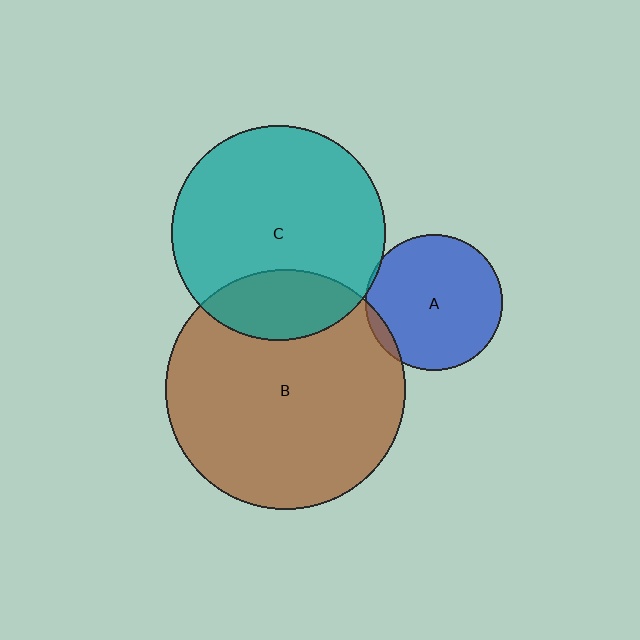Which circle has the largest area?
Circle B (brown).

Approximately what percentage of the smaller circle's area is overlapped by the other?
Approximately 5%.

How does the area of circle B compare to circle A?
Approximately 3.1 times.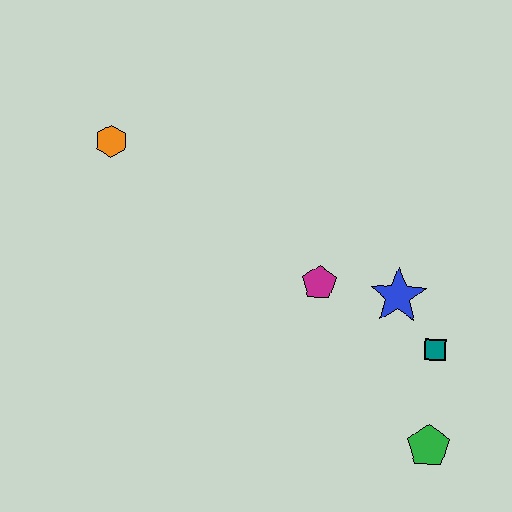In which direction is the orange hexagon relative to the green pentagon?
The orange hexagon is to the left of the green pentagon.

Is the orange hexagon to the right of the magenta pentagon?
No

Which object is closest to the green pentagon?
The teal square is closest to the green pentagon.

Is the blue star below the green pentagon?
No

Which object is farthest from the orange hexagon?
The green pentagon is farthest from the orange hexagon.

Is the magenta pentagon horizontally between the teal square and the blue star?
No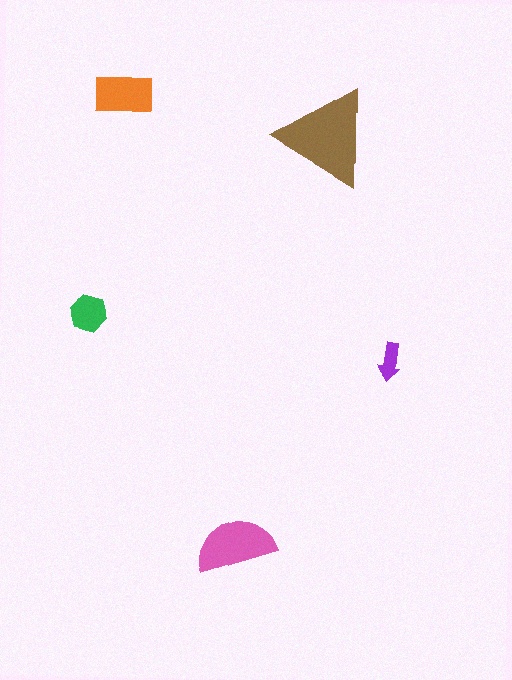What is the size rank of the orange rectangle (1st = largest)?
3rd.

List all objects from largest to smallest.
The brown triangle, the pink semicircle, the orange rectangle, the green hexagon, the purple arrow.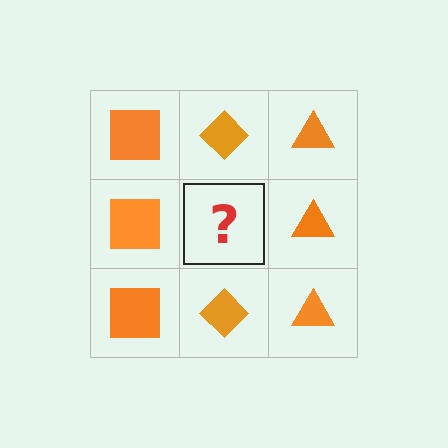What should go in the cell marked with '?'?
The missing cell should contain an orange diamond.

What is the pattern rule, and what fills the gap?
The rule is that each column has a consistent shape. The gap should be filled with an orange diamond.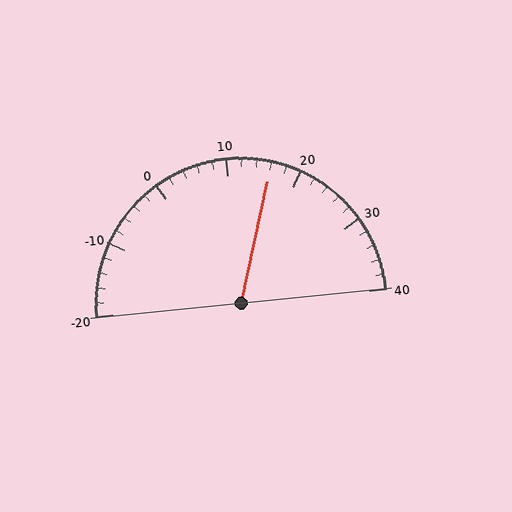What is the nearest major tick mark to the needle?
The nearest major tick mark is 20.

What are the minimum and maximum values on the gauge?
The gauge ranges from -20 to 40.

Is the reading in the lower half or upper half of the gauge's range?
The reading is in the upper half of the range (-20 to 40).